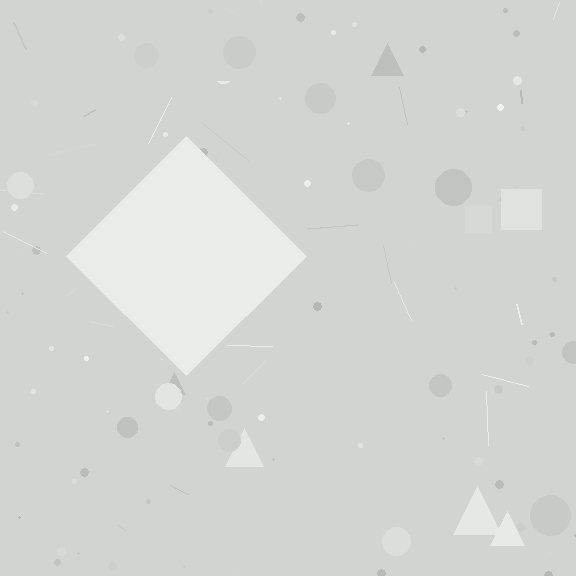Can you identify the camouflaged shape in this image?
The camouflaged shape is a diamond.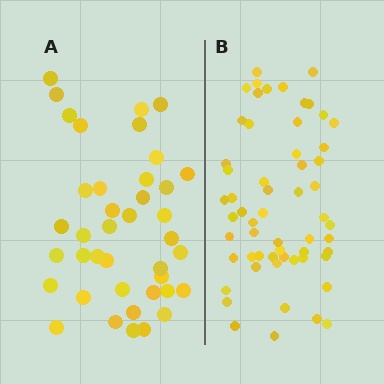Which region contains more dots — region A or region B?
Region B (the right region) has more dots.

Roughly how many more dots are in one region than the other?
Region B has approximately 20 more dots than region A.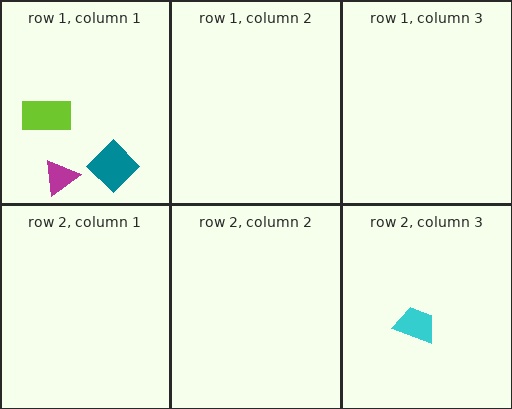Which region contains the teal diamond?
The row 1, column 1 region.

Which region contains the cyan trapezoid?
The row 2, column 3 region.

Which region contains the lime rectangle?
The row 1, column 1 region.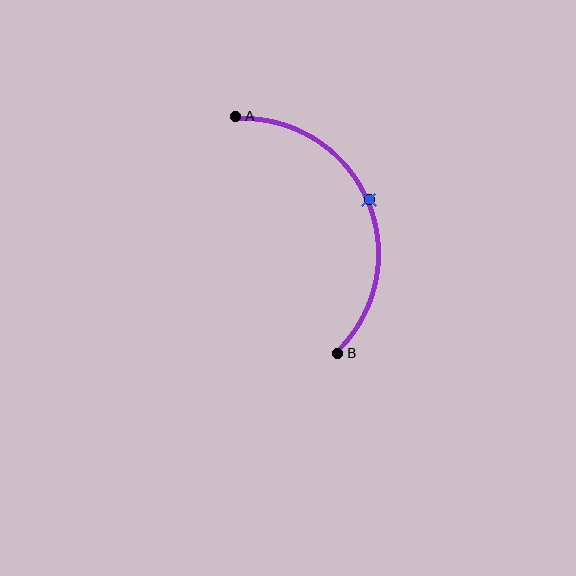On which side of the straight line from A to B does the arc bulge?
The arc bulges to the right of the straight line connecting A and B.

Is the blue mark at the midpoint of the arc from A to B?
Yes. The blue mark lies on the arc at equal arc-length from both A and B — it is the arc midpoint.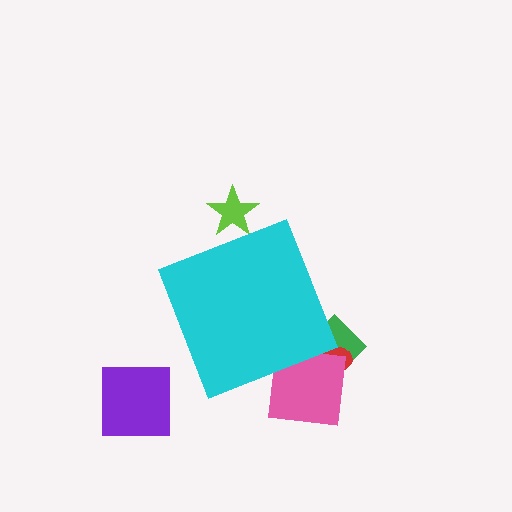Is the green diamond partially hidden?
Yes, the green diamond is partially hidden behind the cyan diamond.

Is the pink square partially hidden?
Yes, the pink square is partially hidden behind the cyan diamond.